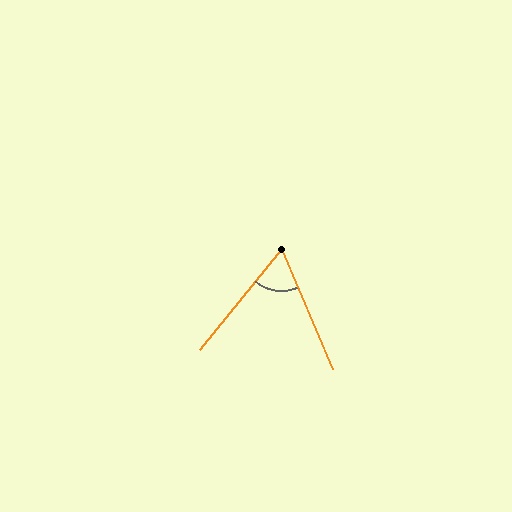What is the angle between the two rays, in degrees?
Approximately 62 degrees.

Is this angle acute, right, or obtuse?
It is acute.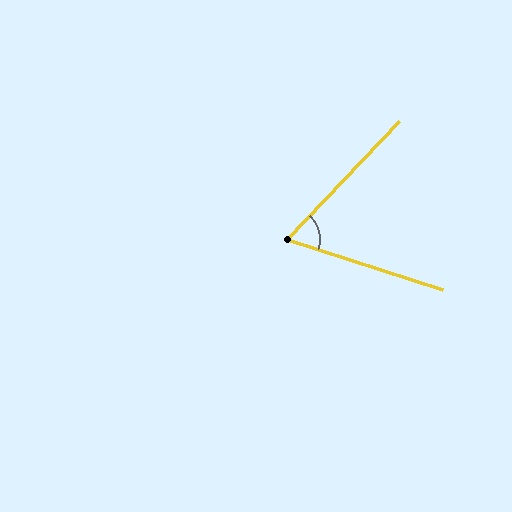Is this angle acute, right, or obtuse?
It is acute.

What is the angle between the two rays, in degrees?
Approximately 64 degrees.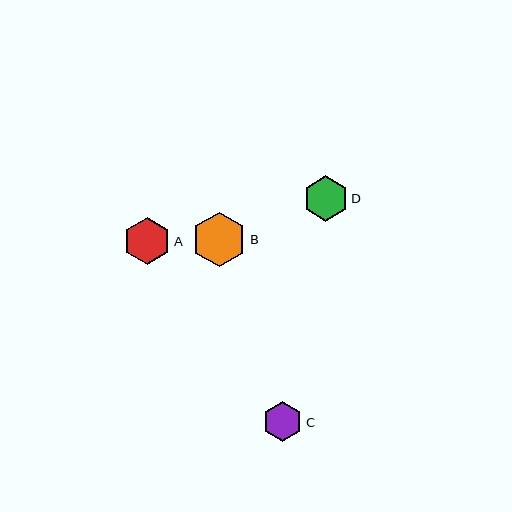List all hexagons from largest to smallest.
From largest to smallest: B, A, D, C.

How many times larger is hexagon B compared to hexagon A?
Hexagon B is approximately 1.2 times the size of hexagon A.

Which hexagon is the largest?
Hexagon B is the largest with a size of approximately 55 pixels.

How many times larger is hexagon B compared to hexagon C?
Hexagon B is approximately 1.4 times the size of hexagon C.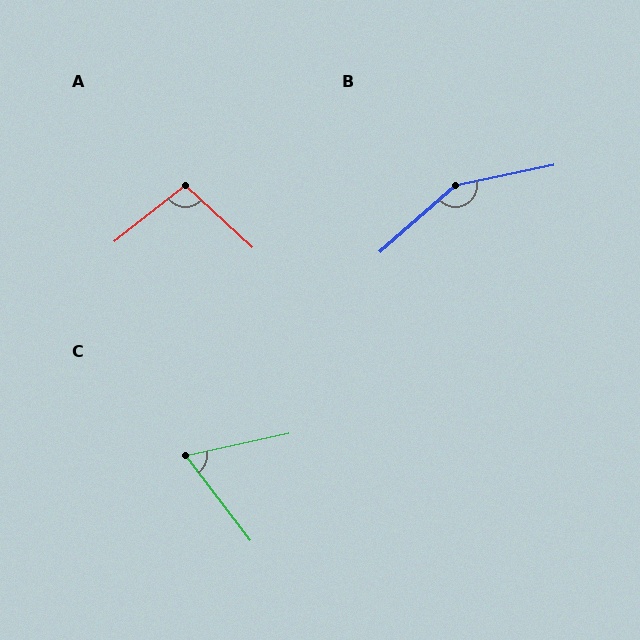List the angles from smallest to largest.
C (65°), A (99°), B (150°).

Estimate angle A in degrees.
Approximately 99 degrees.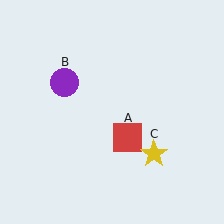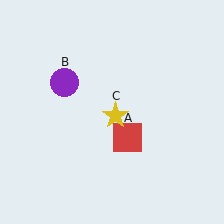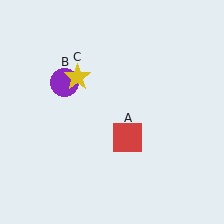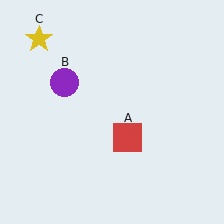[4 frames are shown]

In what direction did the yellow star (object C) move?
The yellow star (object C) moved up and to the left.